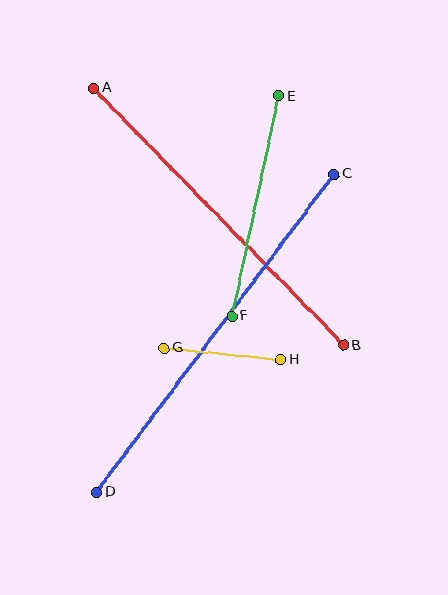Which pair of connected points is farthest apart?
Points C and D are farthest apart.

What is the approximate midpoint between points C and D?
The midpoint is at approximately (215, 333) pixels.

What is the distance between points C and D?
The distance is approximately 397 pixels.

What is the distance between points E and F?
The distance is approximately 225 pixels.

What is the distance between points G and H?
The distance is approximately 117 pixels.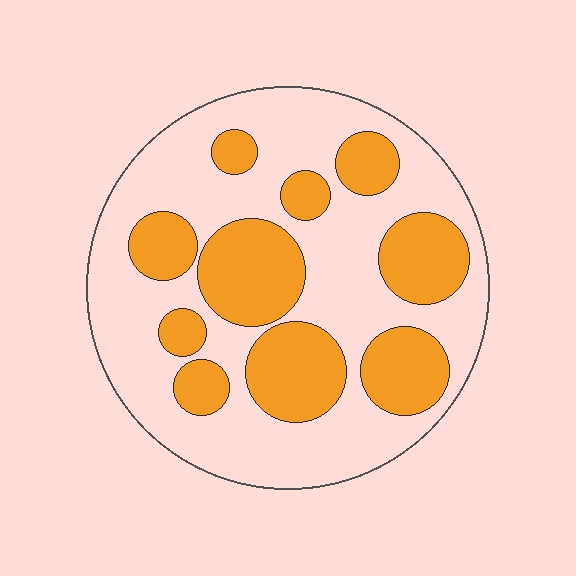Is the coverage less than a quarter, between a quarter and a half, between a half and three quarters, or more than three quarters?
Between a quarter and a half.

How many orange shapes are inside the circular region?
10.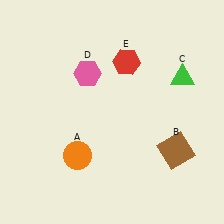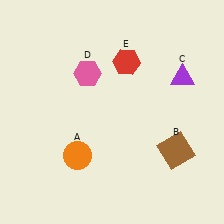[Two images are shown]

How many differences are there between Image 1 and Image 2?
There is 1 difference between the two images.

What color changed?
The triangle (C) changed from green in Image 1 to purple in Image 2.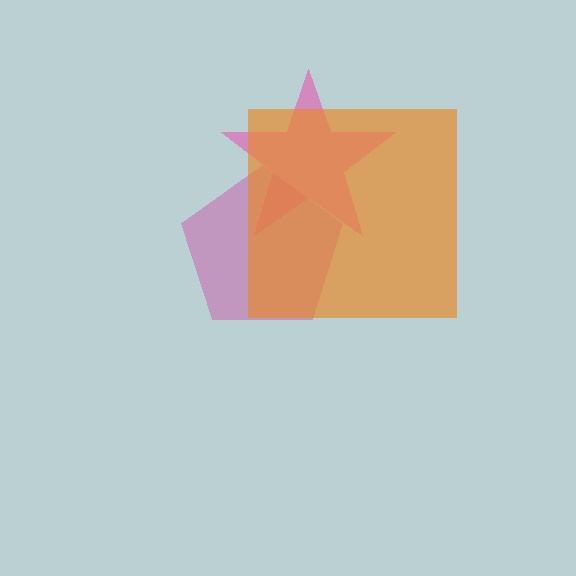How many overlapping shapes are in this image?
There are 3 overlapping shapes in the image.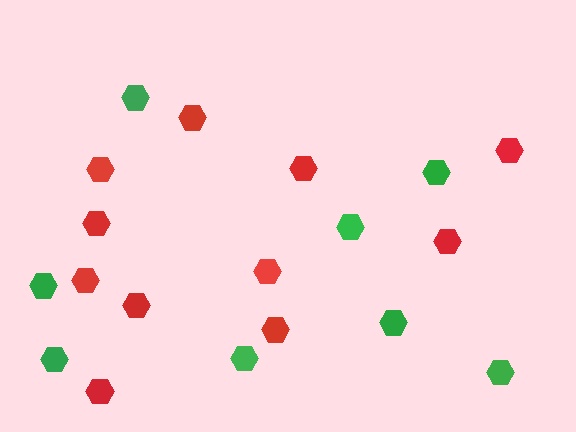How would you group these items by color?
There are 2 groups: one group of red hexagons (11) and one group of green hexagons (8).